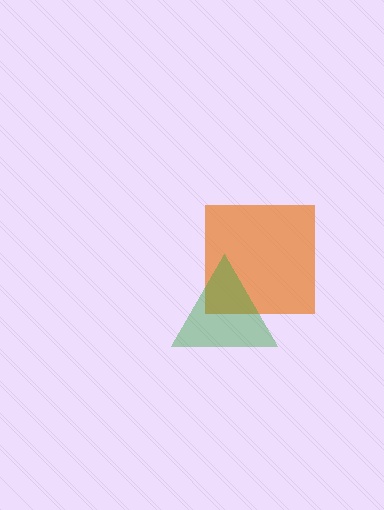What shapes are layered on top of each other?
The layered shapes are: an orange square, a green triangle.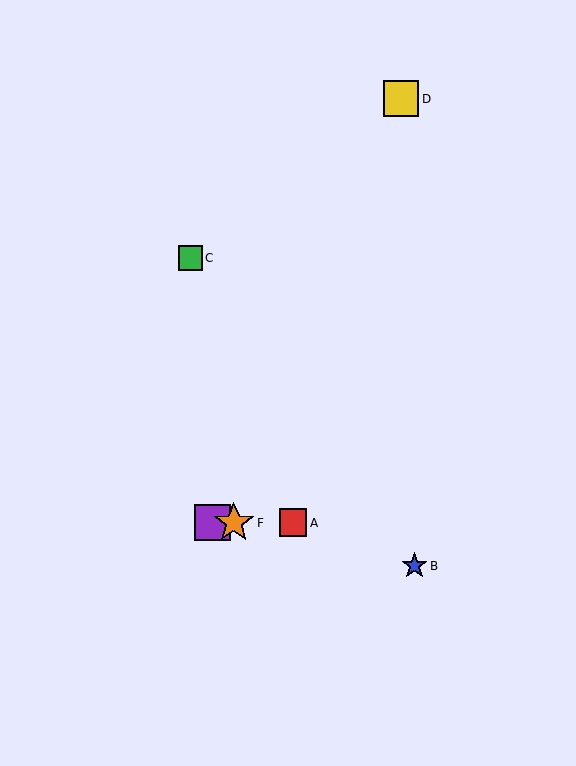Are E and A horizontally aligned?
Yes, both are at y≈523.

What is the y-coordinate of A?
Object A is at y≈523.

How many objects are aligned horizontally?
3 objects (A, E, F) are aligned horizontally.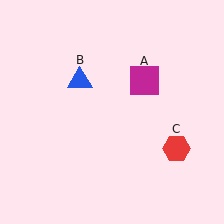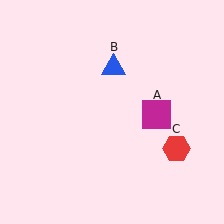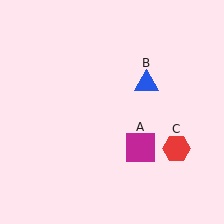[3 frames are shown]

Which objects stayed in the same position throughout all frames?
Red hexagon (object C) remained stationary.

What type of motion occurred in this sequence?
The magenta square (object A), blue triangle (object B) rotated clockwise around the center of the scene.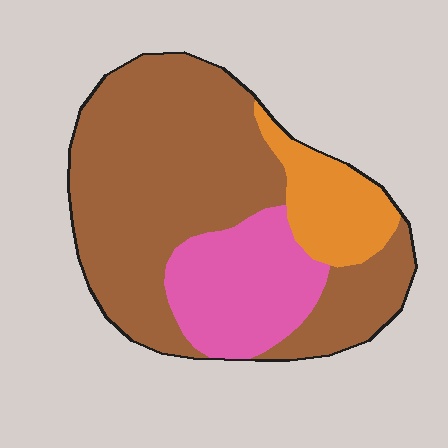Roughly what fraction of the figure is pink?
Pink covers 22% of the figure.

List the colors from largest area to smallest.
From largest to smallest: brown, pink, orange.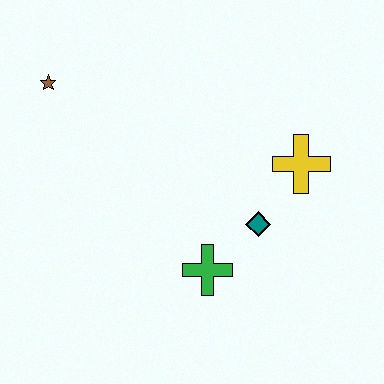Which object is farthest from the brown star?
The yellow cross is farthest from the brown star.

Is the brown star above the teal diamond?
Yes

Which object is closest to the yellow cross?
The teal diamond is closest to the yellow cross.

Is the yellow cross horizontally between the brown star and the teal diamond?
No